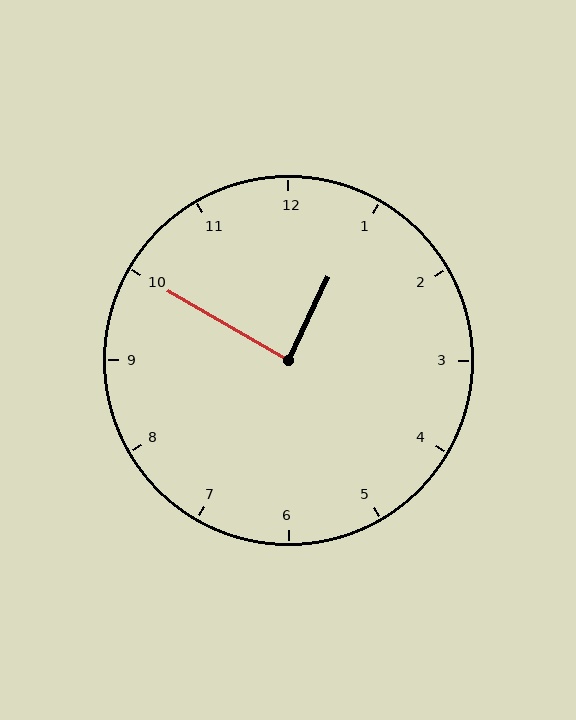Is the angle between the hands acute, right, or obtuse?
It is right.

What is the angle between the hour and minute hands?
Approximately 85 degrees.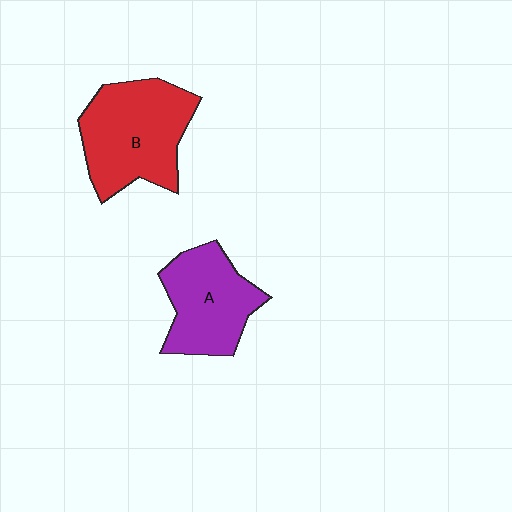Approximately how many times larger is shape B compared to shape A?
Approximately 1.3 times.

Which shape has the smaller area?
Shape A (purple).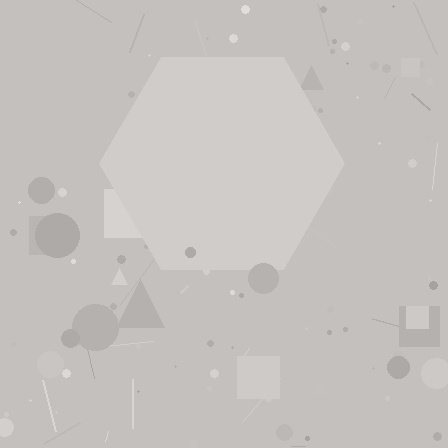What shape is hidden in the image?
A hexagon is hidden in the image.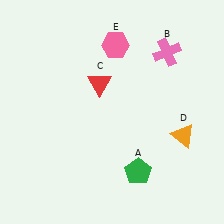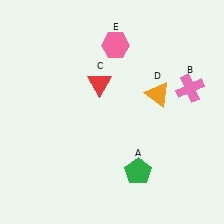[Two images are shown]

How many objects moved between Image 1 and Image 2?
2 objects moved between the two images.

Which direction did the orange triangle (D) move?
The orange triangle (D) moved up.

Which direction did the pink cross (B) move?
The pink cross (B) moved down.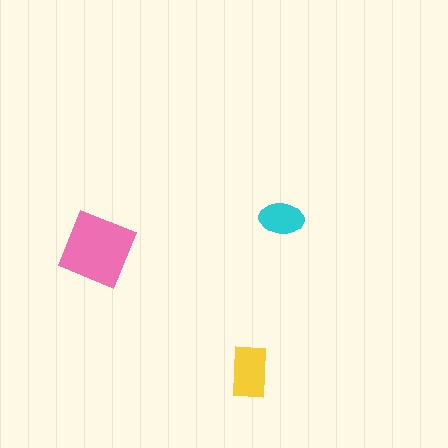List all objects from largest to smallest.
The pink diamond, the yellow rectangle, the cyan ellipse.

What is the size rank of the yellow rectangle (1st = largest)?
2nd.